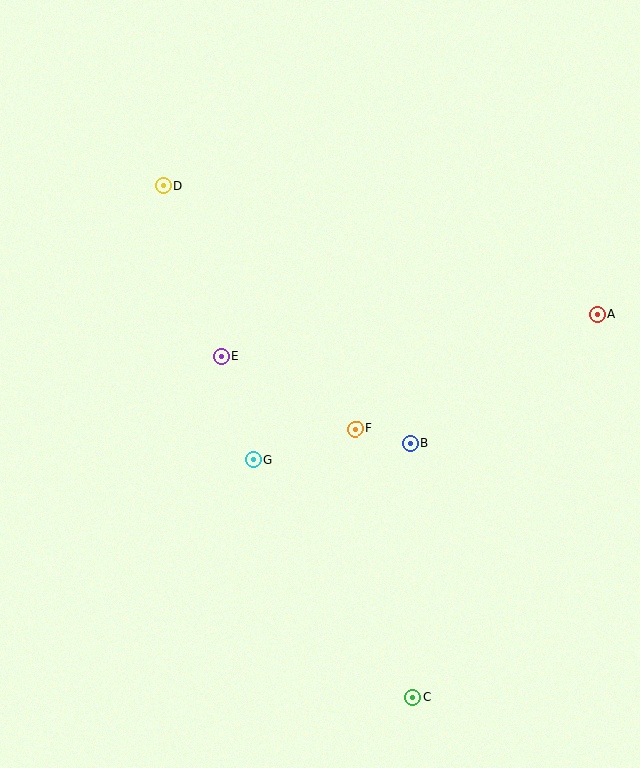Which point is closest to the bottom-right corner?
Point C is closest to the bottom-right corner.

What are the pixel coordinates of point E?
Point E is at (221, 357).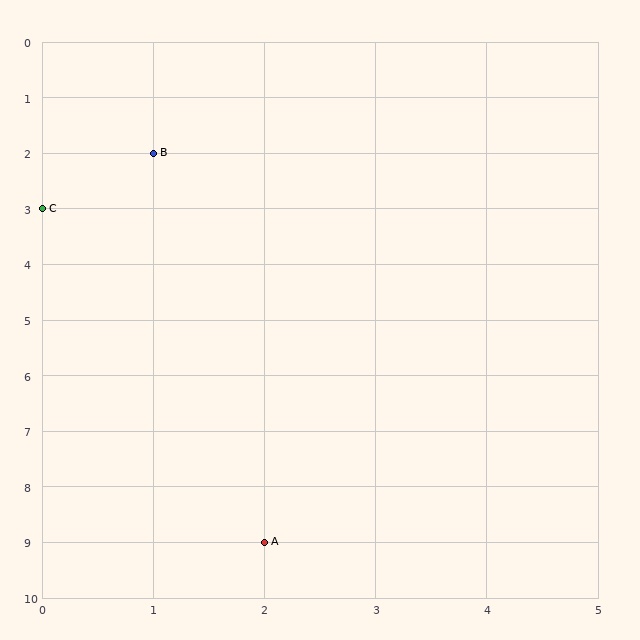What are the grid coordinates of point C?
Point C is at grid coordinates (0, 3).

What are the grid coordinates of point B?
Point B is at grid coordinates (1, 2).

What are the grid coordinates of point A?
Point A is at grid coordinates (2, 9).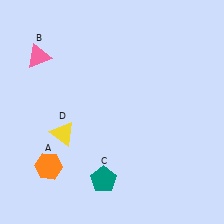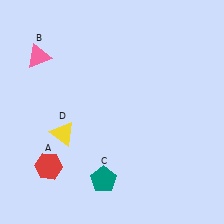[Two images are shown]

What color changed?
The hexagon (A) changed from orange in Image 1 to red in Image 2.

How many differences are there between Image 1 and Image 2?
There is 1 difference between the two images.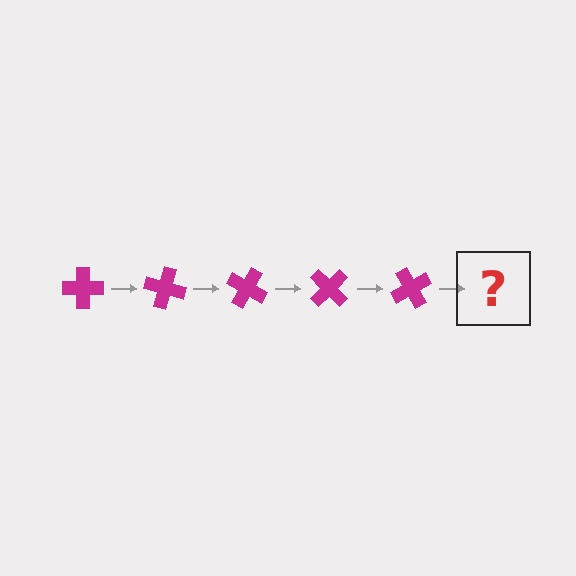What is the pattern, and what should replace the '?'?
The pattern is that the cross rotates 15 degrees each step. The '?' should be a magenta cross rotated 75 degrees.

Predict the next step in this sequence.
The next step is a magenta cross rotated 75 degrees.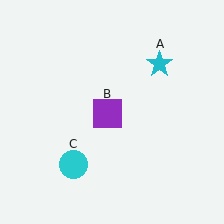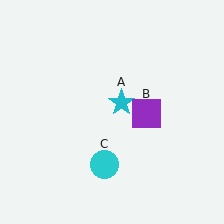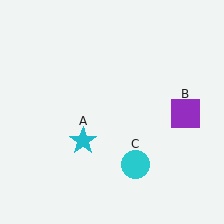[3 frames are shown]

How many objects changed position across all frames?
3 objects changed position: cyan star (object A), purple square (object B), cyan circle (object C).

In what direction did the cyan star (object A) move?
The cyan star (object A) moved down and to the left.